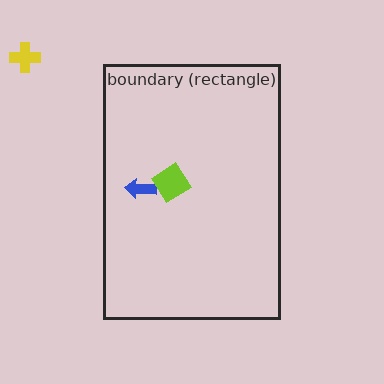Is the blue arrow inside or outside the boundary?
Inside.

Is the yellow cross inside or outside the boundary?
Outside.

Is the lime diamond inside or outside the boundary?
Inside.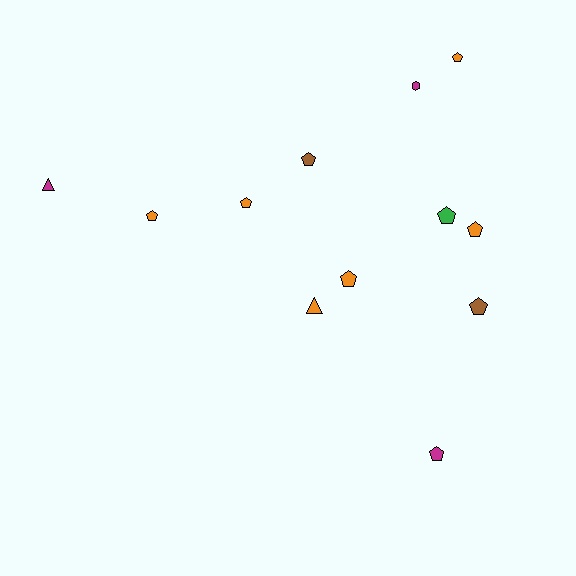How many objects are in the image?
There are 12 objects.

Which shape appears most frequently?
Pentagon, with 9 objects.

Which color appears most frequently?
Orange, with 6 objects.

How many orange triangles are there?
There is 1 orange triangle.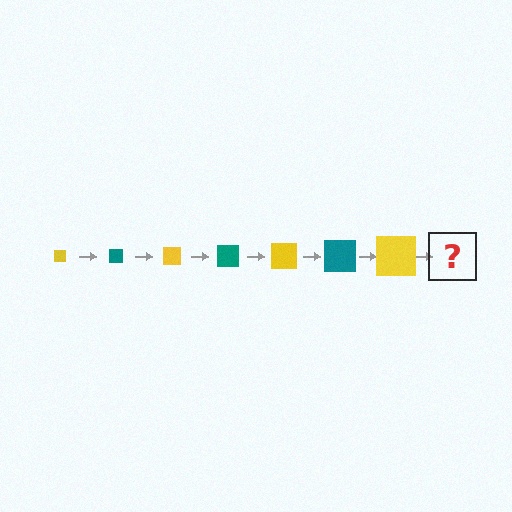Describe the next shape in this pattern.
It should be a teal square, larger than the previous one.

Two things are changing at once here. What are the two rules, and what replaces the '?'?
The two rules are that the square grows larger each step and the color cycles through yellow and teal. The '?' should be a teal square, larger than the previous one.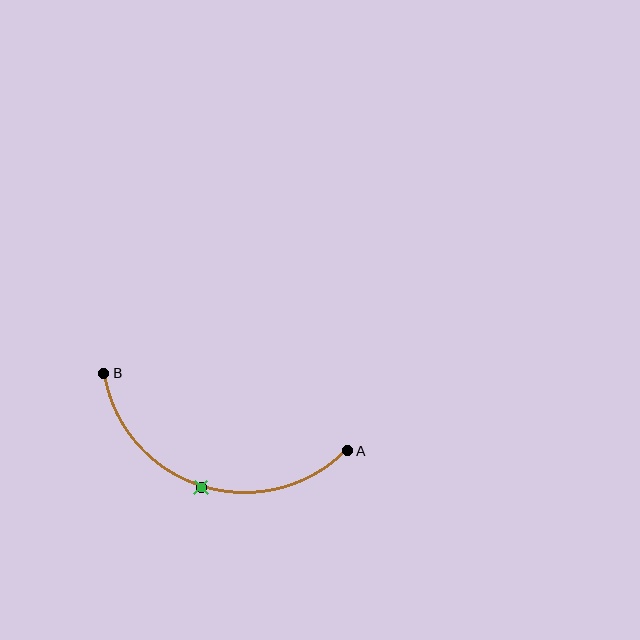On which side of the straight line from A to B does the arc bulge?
The arc bulges below the straight line connecting A and B.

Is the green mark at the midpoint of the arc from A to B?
Yes. The green mark lies on the arc at equal arc-length from both A and B — it is the arc midpoint.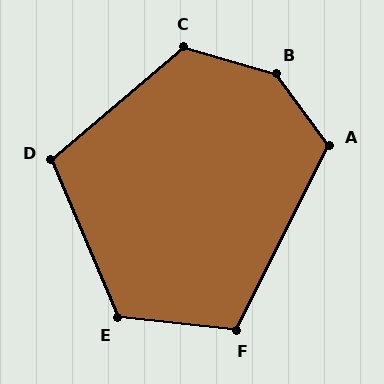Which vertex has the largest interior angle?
B, at approximately 143 degrees.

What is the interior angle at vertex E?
Approximately 120 degrees (obtuse).